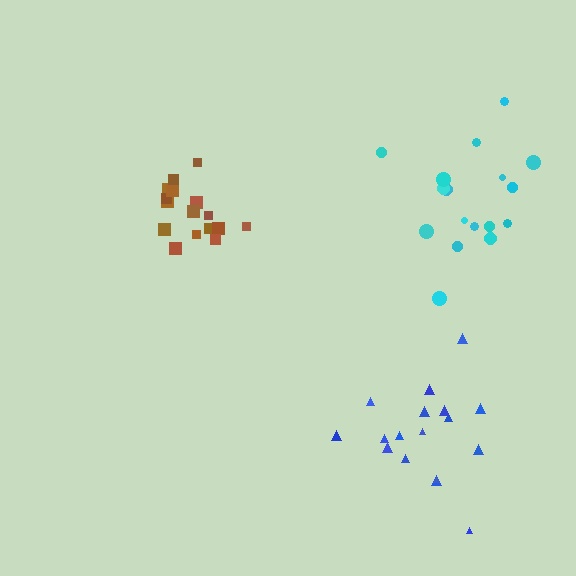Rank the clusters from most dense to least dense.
brown, cyan, blue.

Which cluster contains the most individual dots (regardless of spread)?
Blue (17).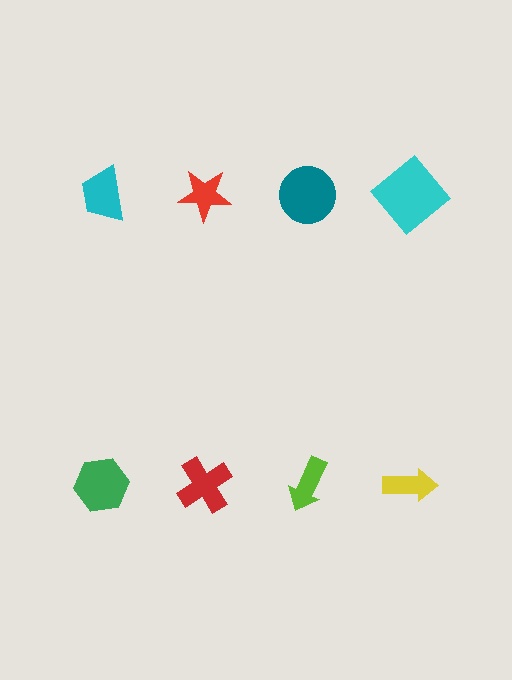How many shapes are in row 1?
4 shapes.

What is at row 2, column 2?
A red cross.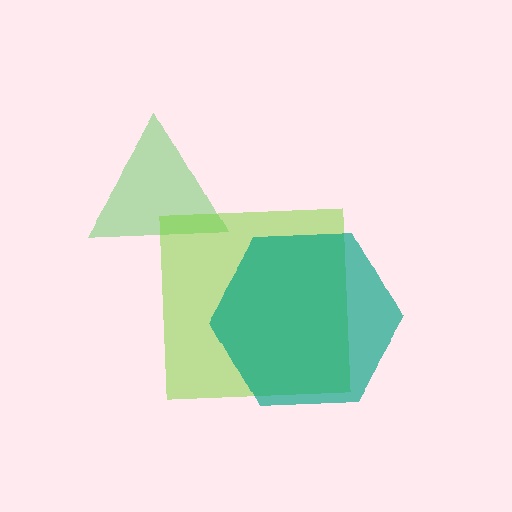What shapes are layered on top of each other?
The layered shapes are: a green triangle, a lime square, a teal hexagon.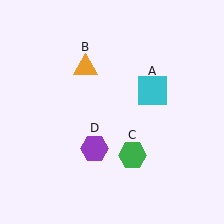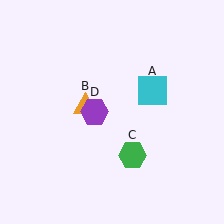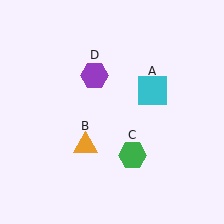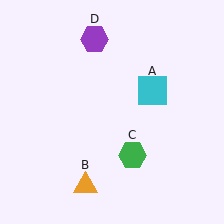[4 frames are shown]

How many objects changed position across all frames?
2 objects changed position: orange triangle (object B), purple hexagon (object D).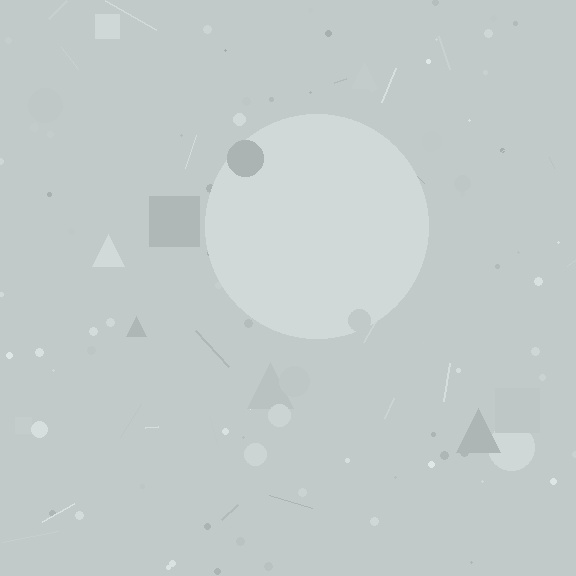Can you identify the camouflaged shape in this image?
The camouflaged shape is a circle.